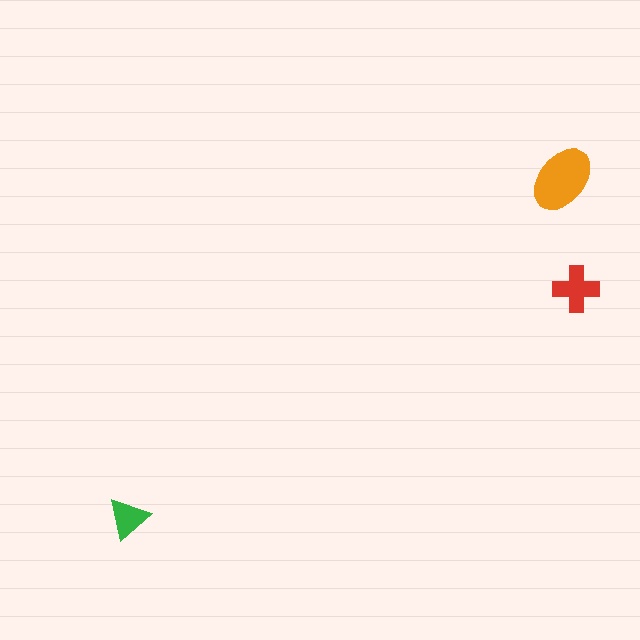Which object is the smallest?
The green triangle.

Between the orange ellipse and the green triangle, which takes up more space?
The orange ellipse.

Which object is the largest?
The orange ellipse.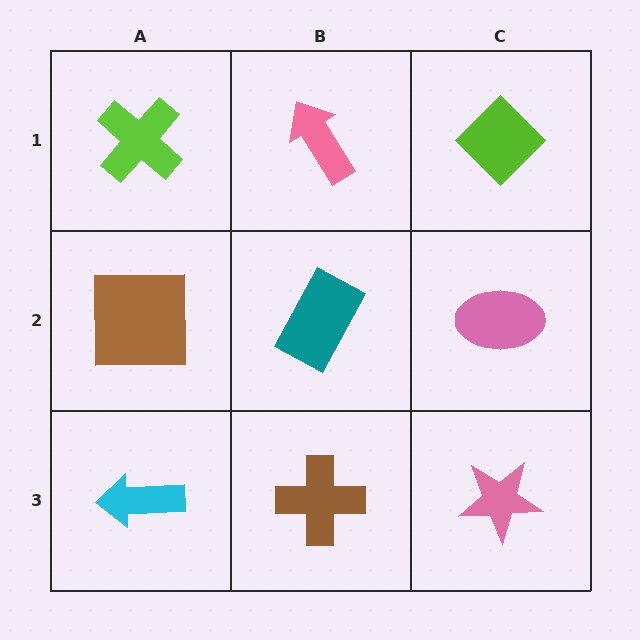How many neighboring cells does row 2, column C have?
3.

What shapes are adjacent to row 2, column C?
A lime diamond (row 1, column C), a pink star (row 3, column C), a teal rectangle (row 2, column B).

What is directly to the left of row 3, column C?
A brown cross.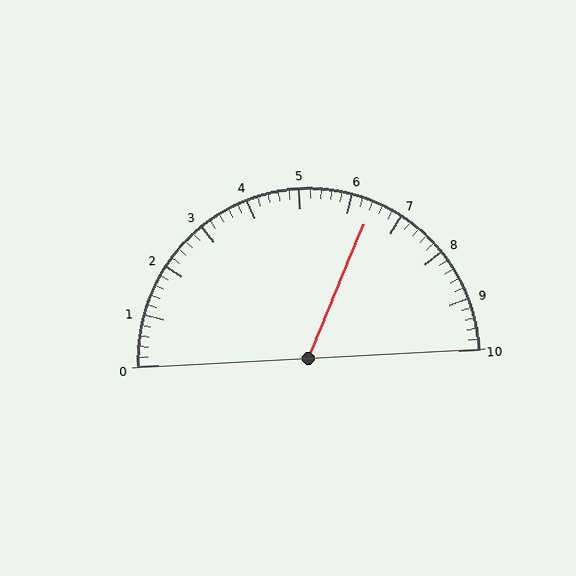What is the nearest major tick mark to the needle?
The nearest major tick mark is 6.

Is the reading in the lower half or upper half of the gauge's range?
The reading is in the upper half of the range (0 to 10).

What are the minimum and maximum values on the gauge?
The gauge ranges from 0 to 10.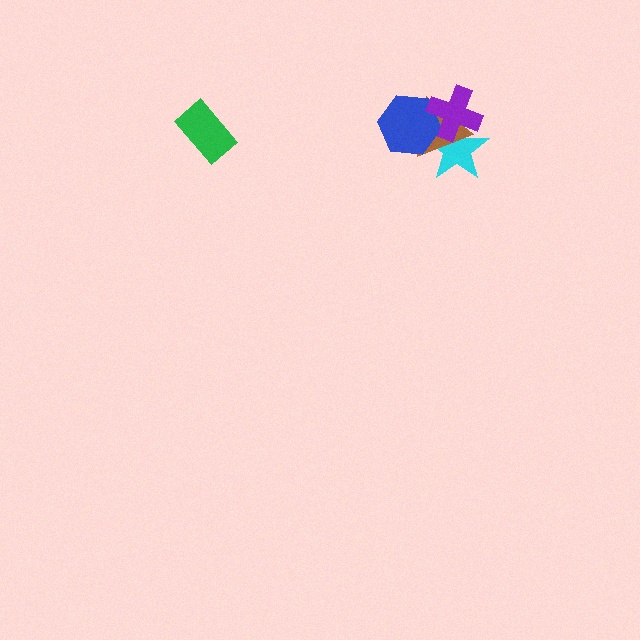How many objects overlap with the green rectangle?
0 objects overlap with the green rectangle.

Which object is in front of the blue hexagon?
The purple cross is in front of the blue hexagon.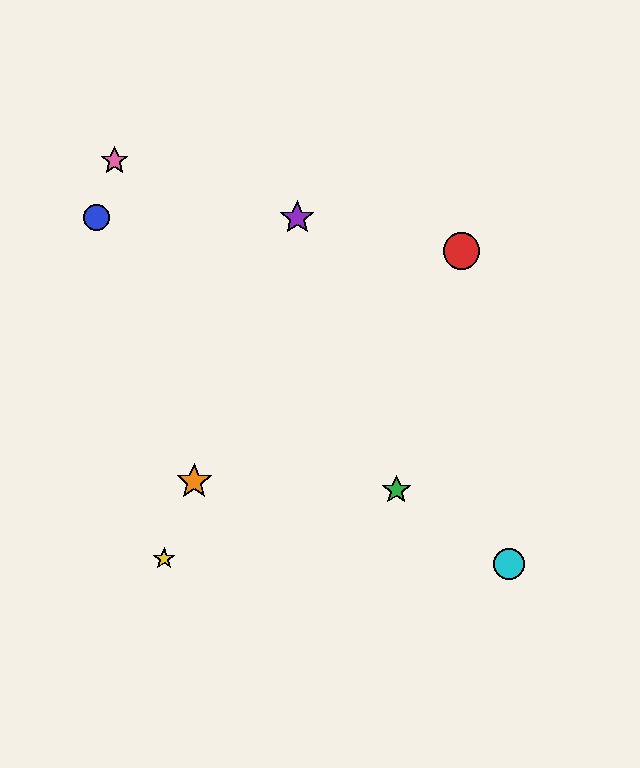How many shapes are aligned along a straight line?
3 shapes (the yellow star, the purple star, the orange star) are aligned along a straight line.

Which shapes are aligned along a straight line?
The yellow star, the purple star, the orange star are aligned along a straight line.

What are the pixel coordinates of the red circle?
The red circle is at (461, 251).